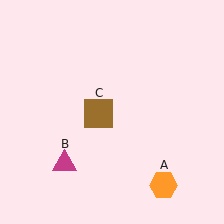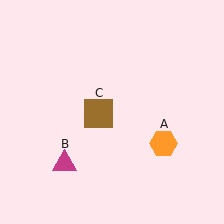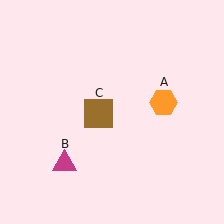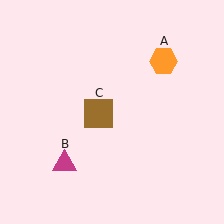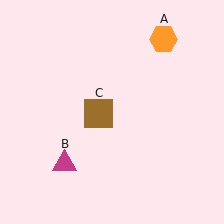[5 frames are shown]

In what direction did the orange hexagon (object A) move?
The orange hexagon (object A) moved up.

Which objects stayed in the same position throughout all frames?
Magenta triangle (object B) and brown square (object C) remained stationary.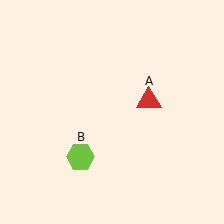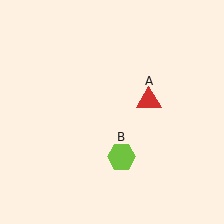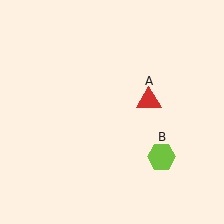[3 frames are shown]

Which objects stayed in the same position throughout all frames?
Red triangle (object A) remained stationary.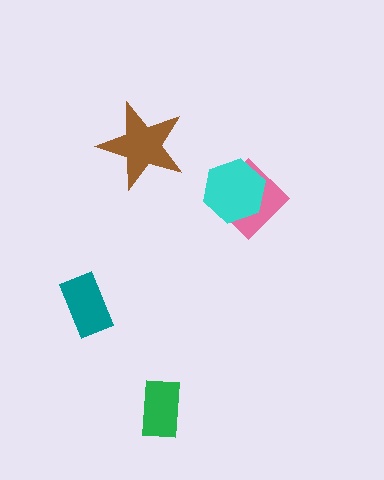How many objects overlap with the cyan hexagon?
1 object overlaps with the cyan hexagon.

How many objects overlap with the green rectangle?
0 objects overlap with the green rectangle.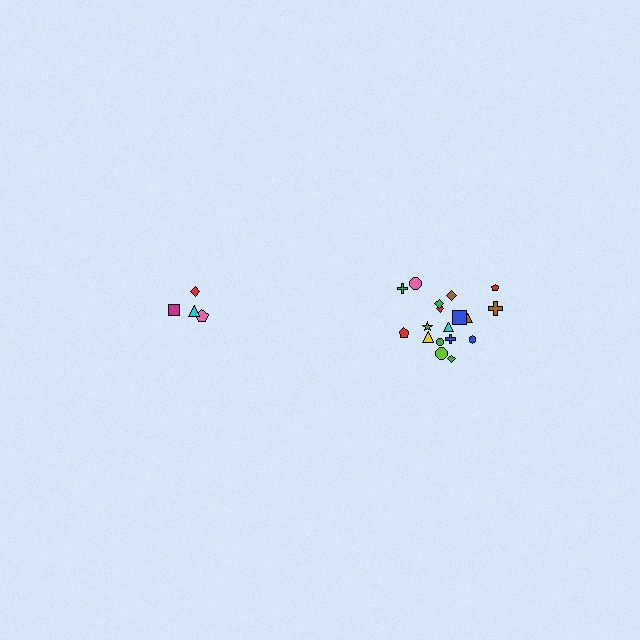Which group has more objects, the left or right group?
The right group.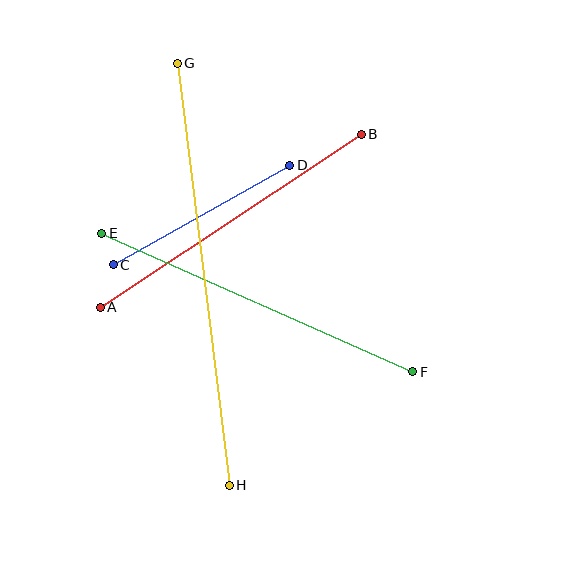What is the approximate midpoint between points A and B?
The midpoint is at approximately (231, 221) pixels.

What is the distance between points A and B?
The distance is approximately 313 pixels.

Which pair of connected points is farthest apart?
Points G and H are farthest apart.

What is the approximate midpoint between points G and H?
The midpoint is at approximately (203, 274) pixels.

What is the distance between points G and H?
The distance is approximately 425 pixels.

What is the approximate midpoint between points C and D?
The midpoint is at approximately (201, 215) pixels.